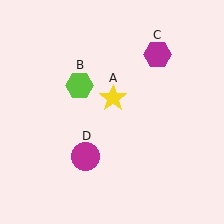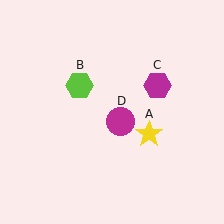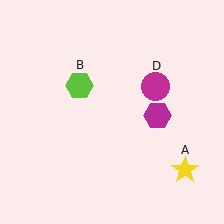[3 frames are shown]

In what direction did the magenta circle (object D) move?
The magenta circle (object D) moved up and to the right.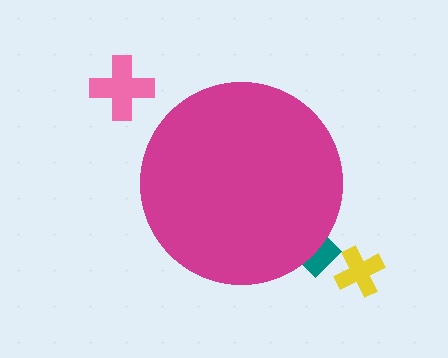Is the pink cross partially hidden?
No, the pink cross is fully visible.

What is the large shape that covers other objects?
A magenta circle.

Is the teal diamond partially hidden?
Yes, the teal diamond is partially hidden behind the magenta circle.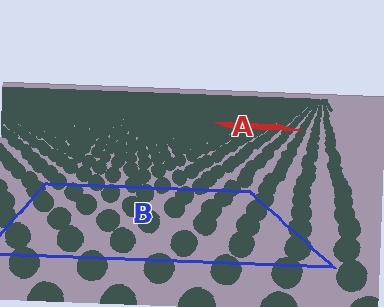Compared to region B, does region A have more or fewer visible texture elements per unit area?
Region A has more texture elements per unit area — they are packed more densely because it is farther away.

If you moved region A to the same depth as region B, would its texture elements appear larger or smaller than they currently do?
They would appear larger. At a closer depth, the same texture elements are projected at a bigger on-screen size.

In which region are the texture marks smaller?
The texture marks are smaller in region A, because it is farther away.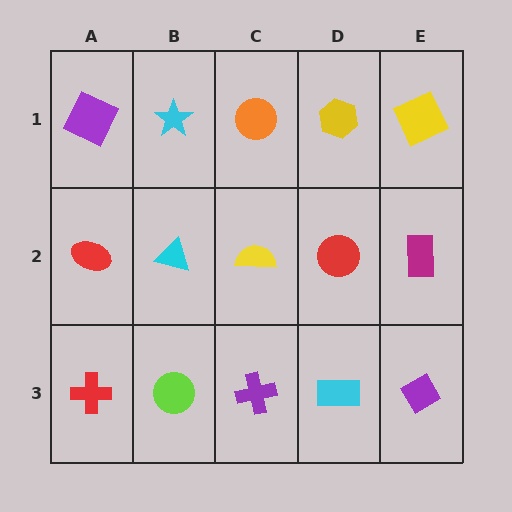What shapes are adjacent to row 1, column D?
A red circle (row 2, column D), an orange circle (row 1, column C), a yellow square (row 1, column E).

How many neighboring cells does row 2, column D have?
4.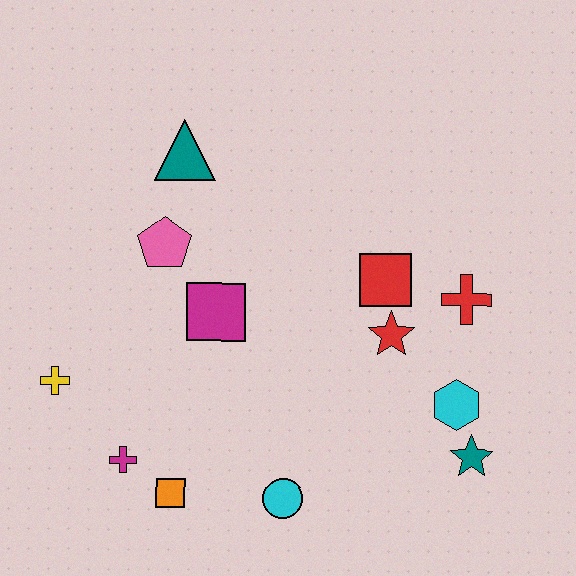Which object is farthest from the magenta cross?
The red cross is farthest from the magenta cross.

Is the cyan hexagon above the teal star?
Yes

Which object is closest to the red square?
The red star is closest to the red square.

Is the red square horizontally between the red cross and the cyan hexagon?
No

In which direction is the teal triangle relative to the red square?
The teal triangle is to the left of the red square.